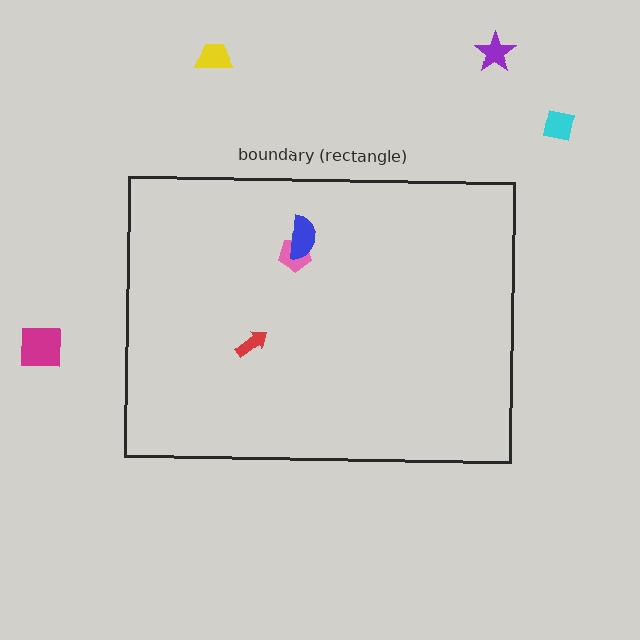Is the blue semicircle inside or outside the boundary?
Inside.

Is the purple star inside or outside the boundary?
Outside.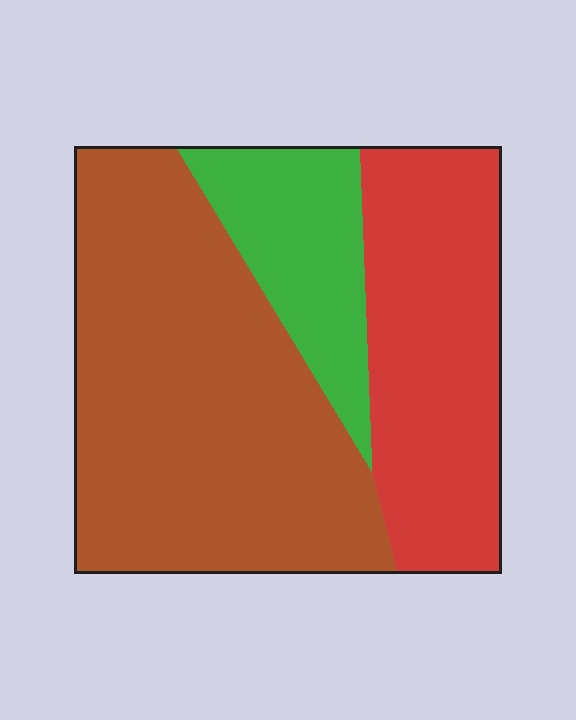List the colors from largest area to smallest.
From largest to smallest: brown, red, green.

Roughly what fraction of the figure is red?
Red covers 31% of the figure.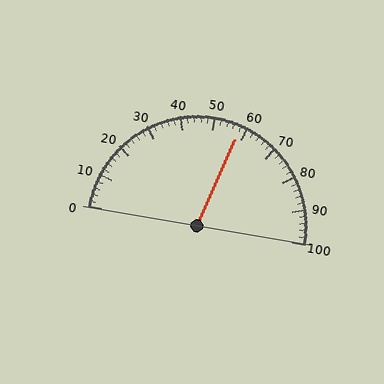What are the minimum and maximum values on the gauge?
The gauge ranges from 0 to 100.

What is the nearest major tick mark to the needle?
The nearest major tick mark is 60.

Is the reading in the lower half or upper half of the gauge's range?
The reading is in the upper half of the range (0 to 100).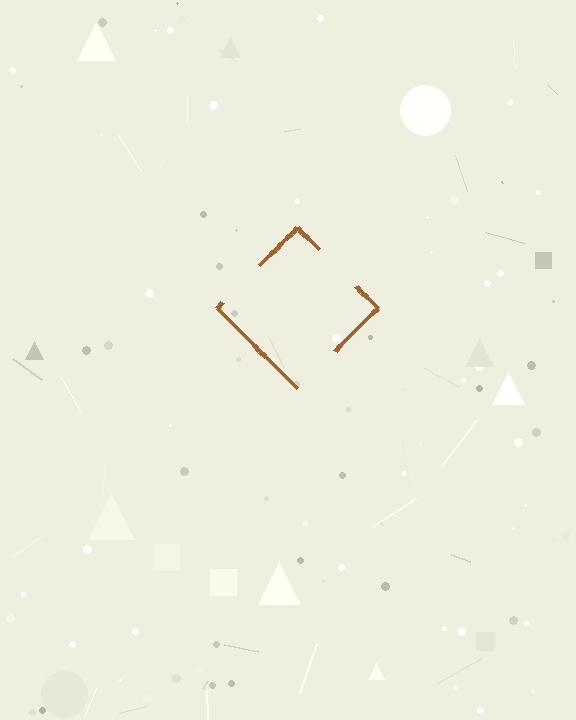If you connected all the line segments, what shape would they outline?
They would outline a diamond.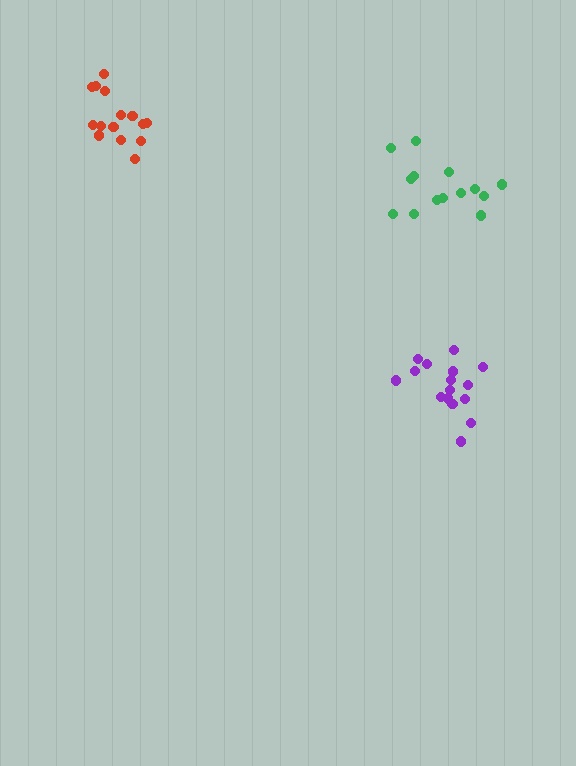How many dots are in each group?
Group 1: 15 dots, Group 2: 16 dots, Group 3: 14 dots (45 total).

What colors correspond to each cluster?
The clusters are colored: red, purple, green.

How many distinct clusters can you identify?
There are 3 distinct clusters.